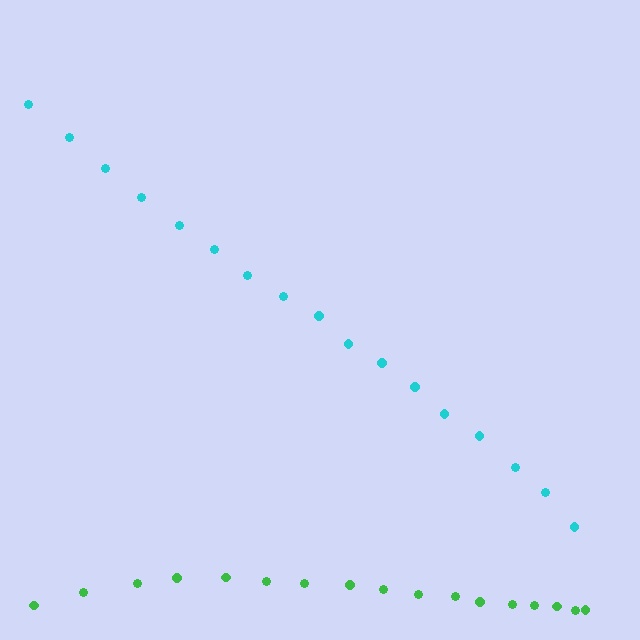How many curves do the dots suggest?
There are 2 distinct paths.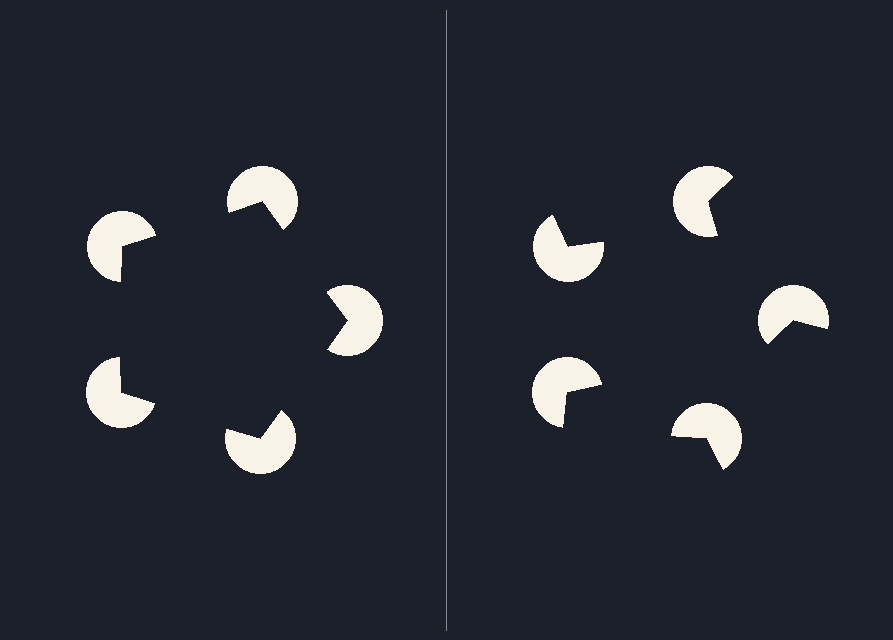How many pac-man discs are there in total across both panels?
10 — 5 on each side.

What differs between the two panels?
The pac-man discs are positioned identically on both sides; only the wedge orientations differ. On the left they align to a pentagon; on the right they are misaligned.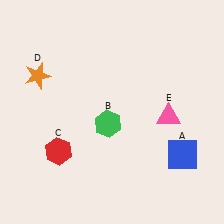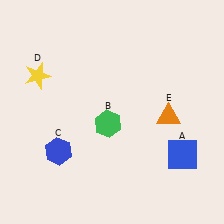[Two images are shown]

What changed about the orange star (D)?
In Image 1, D is orange. In Image 2, it changed to yellow.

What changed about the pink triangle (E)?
In Image 1, E is pink. In Image 2, it changed to orange.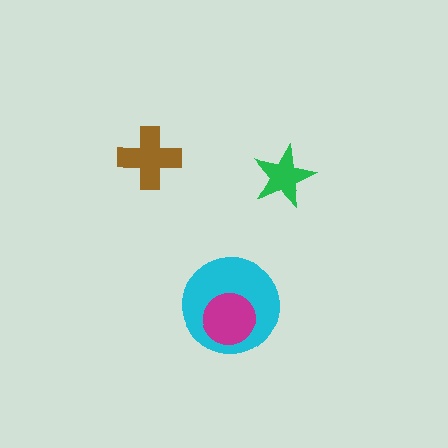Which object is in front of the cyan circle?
The magenta circle is in front of the cyan circle.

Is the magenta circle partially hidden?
No, no other shape covers it.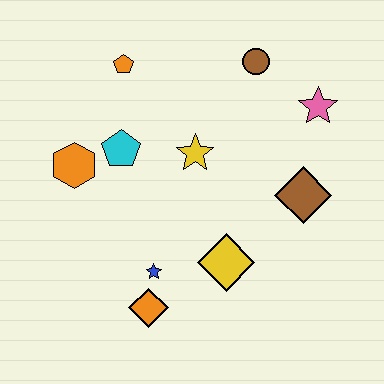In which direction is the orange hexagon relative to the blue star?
The orange hexagon is above the blue star.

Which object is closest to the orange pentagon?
The cyan pentagon is closest to the orange pentagon.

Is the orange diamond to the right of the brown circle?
No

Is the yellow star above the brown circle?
No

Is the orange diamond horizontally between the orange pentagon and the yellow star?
Yes